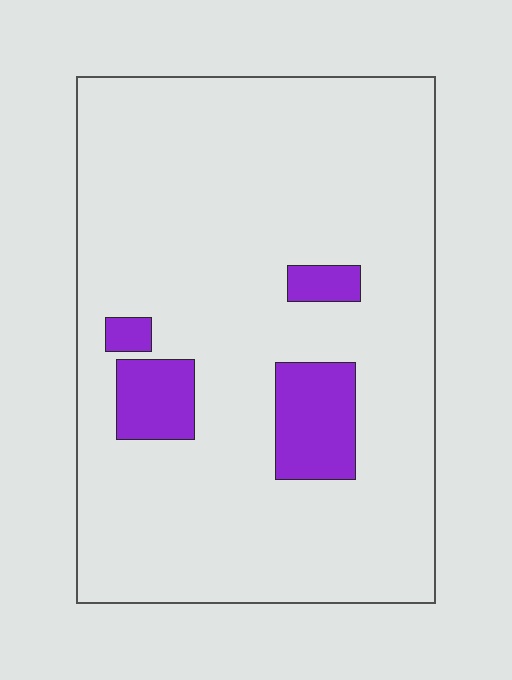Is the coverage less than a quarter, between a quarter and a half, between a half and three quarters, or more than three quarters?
Less than a quarter.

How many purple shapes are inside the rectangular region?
4.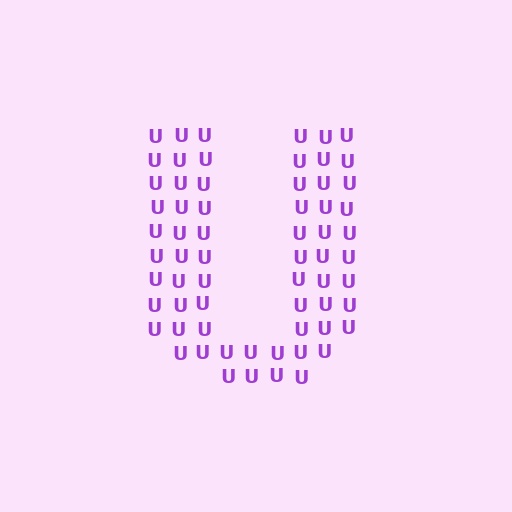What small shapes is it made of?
It is made of small letter U's.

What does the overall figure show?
The overall figure shows the letter U.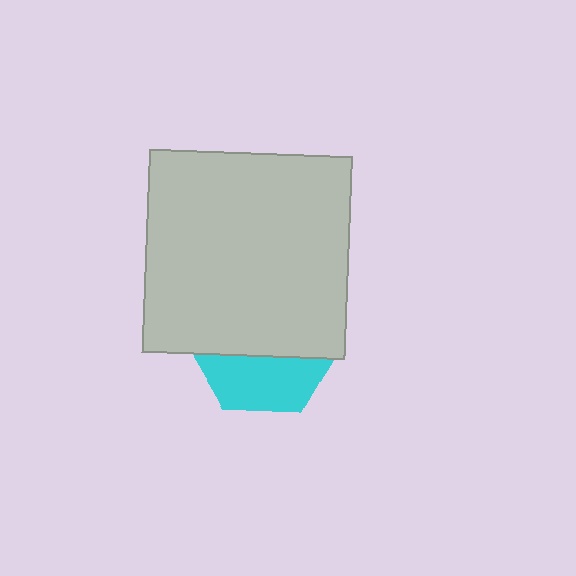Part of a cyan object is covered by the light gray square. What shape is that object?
It is a hexagon.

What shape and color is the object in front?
The object in front is a light gray square.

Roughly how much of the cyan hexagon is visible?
A small part of it is visible (roughly 37%).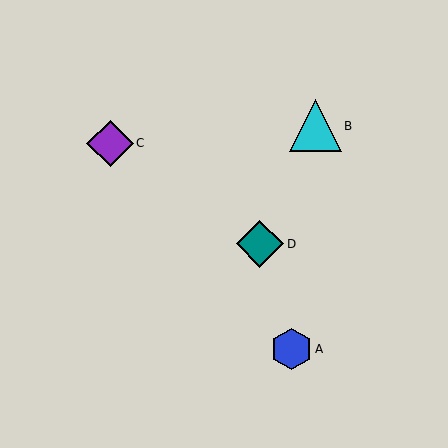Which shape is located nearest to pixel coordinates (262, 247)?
The teal diamond (labeled D) at (260, 244) is nearest to that location.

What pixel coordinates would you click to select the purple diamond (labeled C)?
Click at (110, 143) to select the purple diamond C.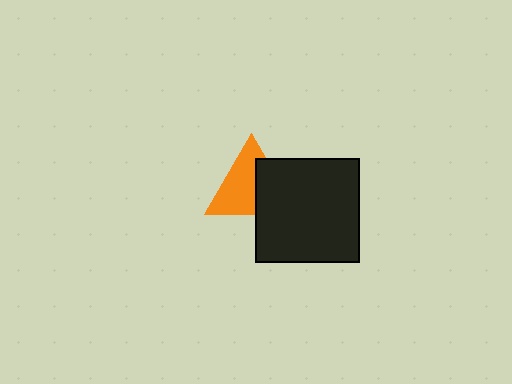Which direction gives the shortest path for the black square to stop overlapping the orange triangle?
Moving toward the lower-right gives the shortest separation.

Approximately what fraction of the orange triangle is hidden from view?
Roughly 40% of the orange triangle is hidden behind the black square.